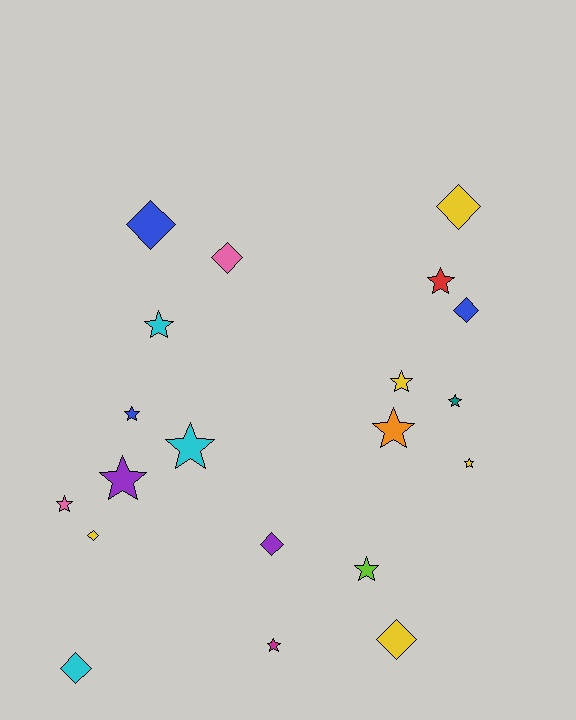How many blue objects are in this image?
There are 3 blue objects.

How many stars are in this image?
There are 12 stars.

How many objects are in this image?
There are 20 objects.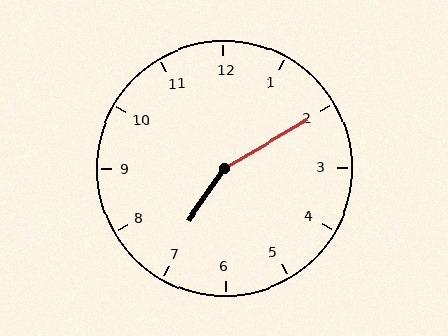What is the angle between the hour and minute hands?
Approximately 155 degrees.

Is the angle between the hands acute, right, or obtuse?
It is obtuse.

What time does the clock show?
7:10.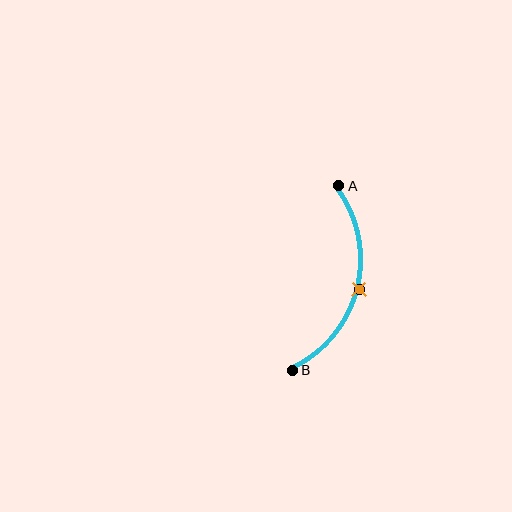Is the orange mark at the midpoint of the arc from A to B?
Yes. The orange mark lies on the arc at equal arc-length from both A and B — it is the arc midpoint.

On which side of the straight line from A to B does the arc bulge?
The arc bulges to the right of the straight line connecting A and B.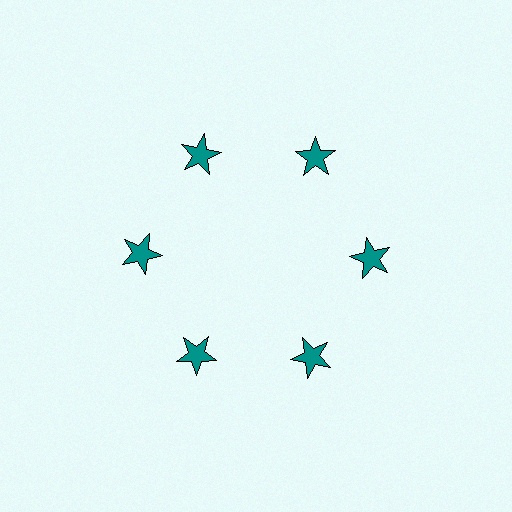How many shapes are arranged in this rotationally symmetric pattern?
There are 6 shapes, arranged in 6 groups of 1.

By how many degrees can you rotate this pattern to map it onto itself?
The pattern maps onto itself every 60 degrees of rotation.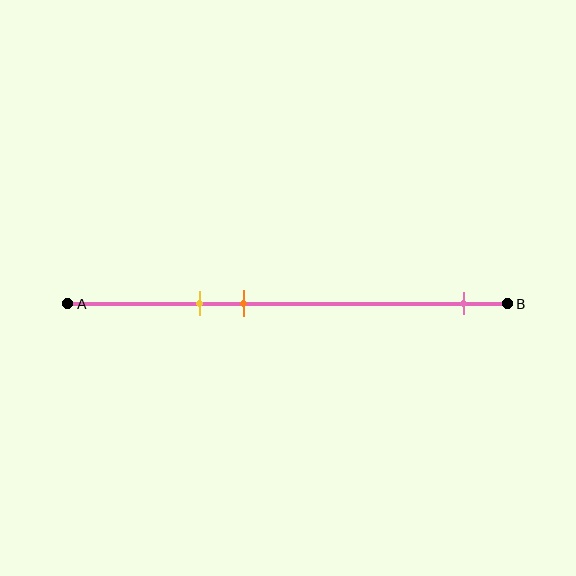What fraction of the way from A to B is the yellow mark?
The yellow mark is approximately 30% (0.3) of the way from A to B.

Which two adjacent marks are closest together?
The yellow and orange marks are the closest adjacent pair.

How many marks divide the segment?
There are 3 marks dividing the segment.